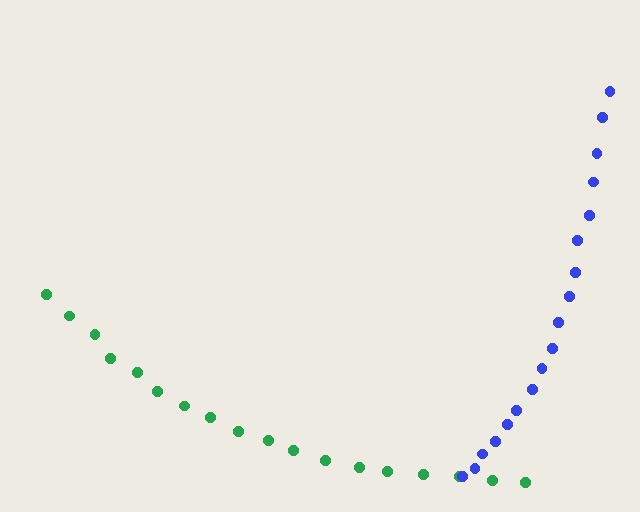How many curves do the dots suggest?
There are 2 distinct paths.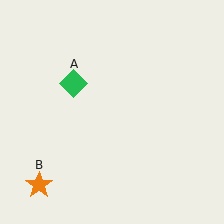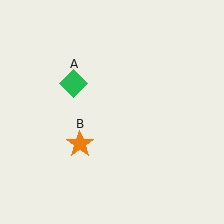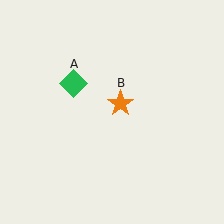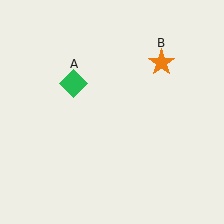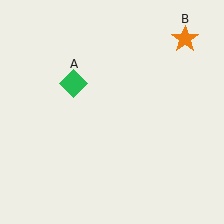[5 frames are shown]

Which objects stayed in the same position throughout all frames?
Green diamond (object A) remained stationary.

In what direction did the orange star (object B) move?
The orange star (object B) moved up and to the right.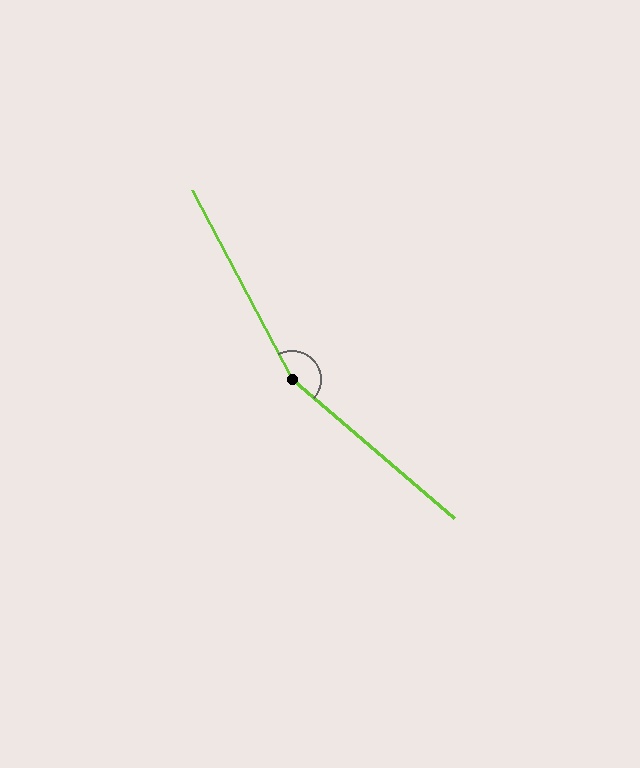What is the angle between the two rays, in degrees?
Approximately 158 degrees.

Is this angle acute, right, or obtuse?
It is obtuse.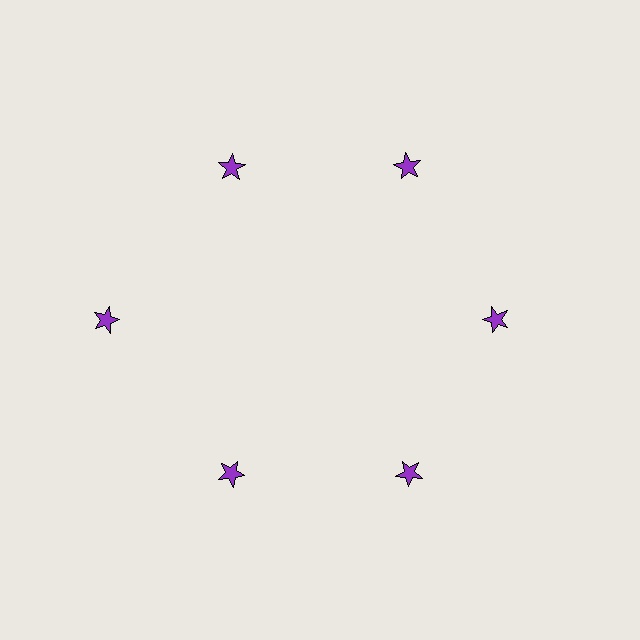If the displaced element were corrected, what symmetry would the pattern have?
It would have 6-fold rotational symmetry — the pattern would map onto itself every 60 degrees.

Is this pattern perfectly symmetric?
No. The 6 purple stars are arranged in a ring, but one element near the 9 o'clock position is pushed outward from the center, breaking the 6-fold rotational symmetry.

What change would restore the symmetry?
The symmetry would be restored by moving it inward, back onto the ring so that all 6 stars sit at equal angles and equal distance from the center.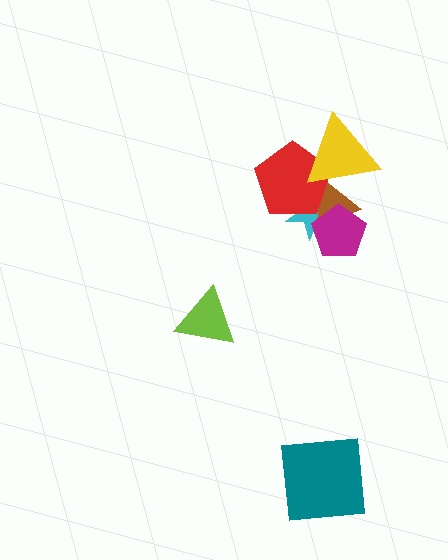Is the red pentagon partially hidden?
Yes, it is partially covered by another shape.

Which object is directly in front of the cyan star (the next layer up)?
The brown triangle is directly in front of the cyan star.